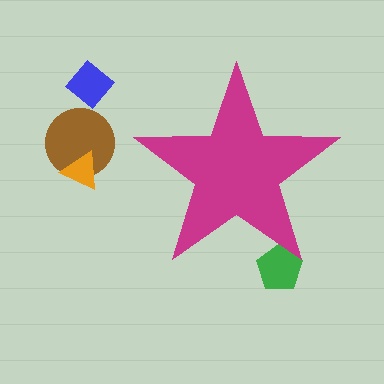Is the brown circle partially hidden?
No, the brown circle is fully visible.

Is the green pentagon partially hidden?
Yes, the green pentagon is partially hidden behind the magenta star.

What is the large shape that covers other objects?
A magenta star.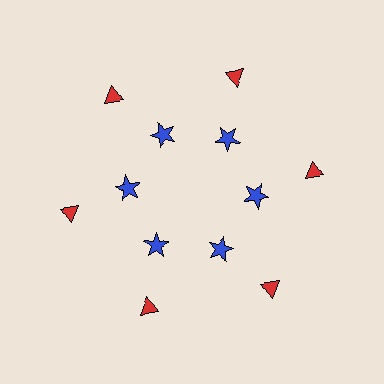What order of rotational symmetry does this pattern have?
This pattern has 6-fold rotational symmetry.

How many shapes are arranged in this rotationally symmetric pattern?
There are 12 shapes, arranged in 6 groups of 2.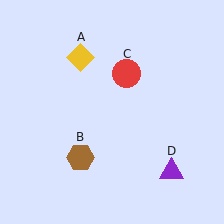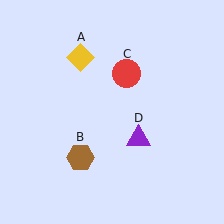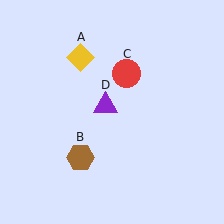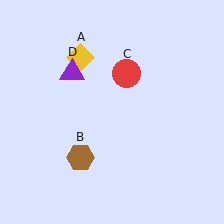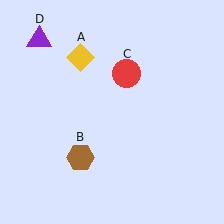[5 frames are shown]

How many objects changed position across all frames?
1 object changed position: purple triangle (object D).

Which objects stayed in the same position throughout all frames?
Yellow diamond (object A) and brown hexagon (object B) and red circle (object C) remained stationary.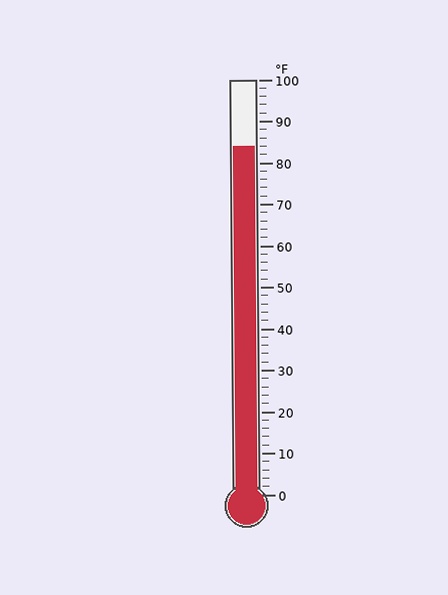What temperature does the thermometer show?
The thermometer shows approximately 84°F.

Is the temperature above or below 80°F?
The temperature is above 80°F.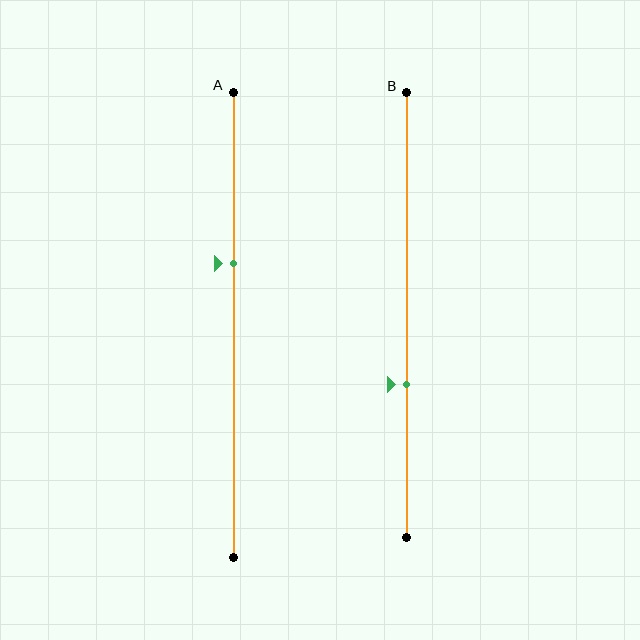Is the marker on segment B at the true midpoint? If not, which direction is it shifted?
No, the marker on segment B is shifted downward by about 16% of the segment length.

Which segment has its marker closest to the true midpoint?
Segment A has its marker closest to the true midpoint.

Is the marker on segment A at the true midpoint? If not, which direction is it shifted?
No, the marker on segment A is shifted upward by about 13% of the segment length.